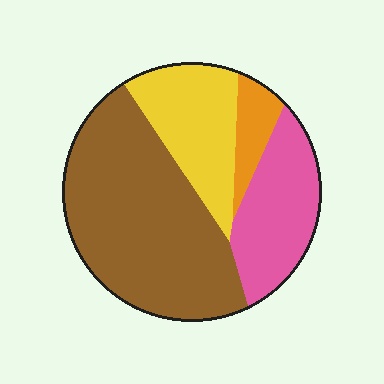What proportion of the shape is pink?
Pink covers about 20% of the shape.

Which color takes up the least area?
Orange, at roughly 5%.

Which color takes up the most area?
Brown, at roughly 50%.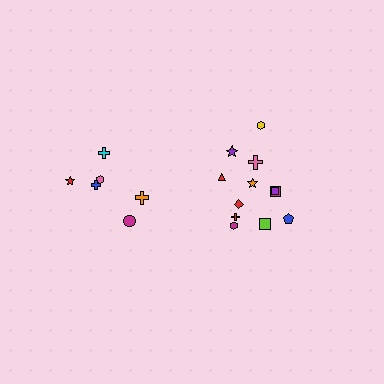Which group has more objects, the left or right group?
The right group.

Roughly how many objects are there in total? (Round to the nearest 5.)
Roughly 20 objects in total.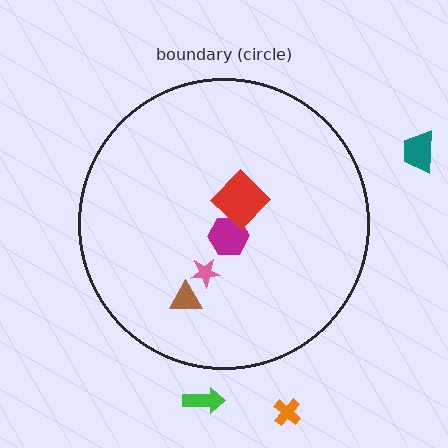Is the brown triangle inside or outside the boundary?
Inside.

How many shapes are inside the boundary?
4 inside, 3 outside.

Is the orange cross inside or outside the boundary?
Outside.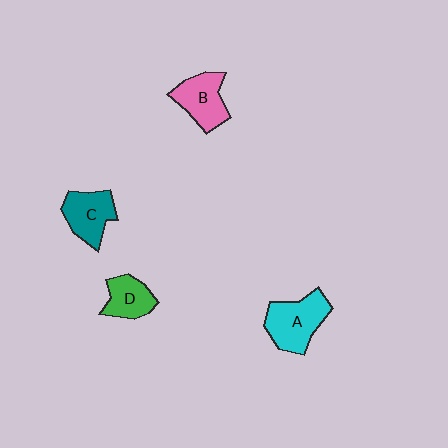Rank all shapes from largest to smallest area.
From largest to smallest: A (cyan), B (pink), C (teal), D (green).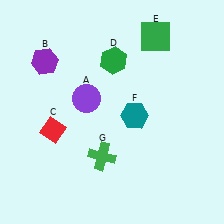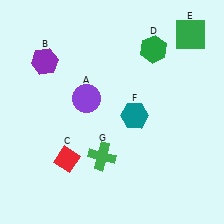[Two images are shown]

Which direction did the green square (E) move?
The green square (E) moved right.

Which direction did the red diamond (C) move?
The red diamond (C) moved down.